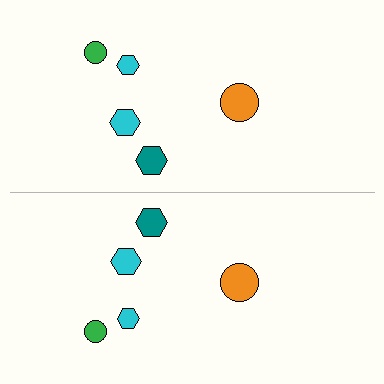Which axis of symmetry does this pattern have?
The pattern has a horizontal axis of symmetry running through the center of the image.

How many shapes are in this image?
There are 10 shapes in this image.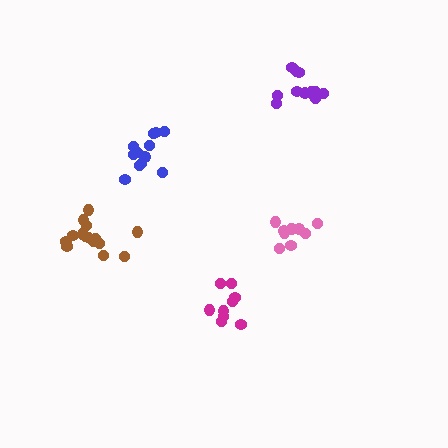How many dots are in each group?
Group 1: 12 dots, Group 2: 9 dots, Group 3: 15 dots, Group 4: 9 dots, Group 5: 12 dots (57 total).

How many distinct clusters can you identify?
There are 5 distinct clusters.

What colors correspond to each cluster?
The clusters are colored: blue, magenta, brown, pink, purple.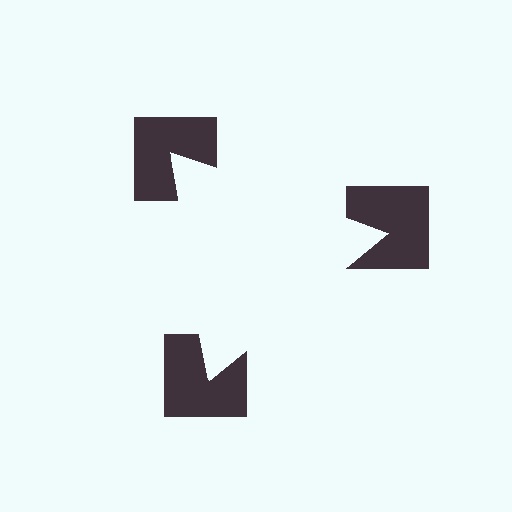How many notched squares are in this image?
There are 3 — one at each vertex of the illusory triangle.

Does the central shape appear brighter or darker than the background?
It typically appears slightly brighter than the background, even though no actual brightness change is drawn.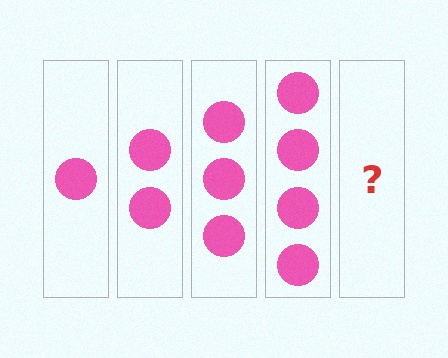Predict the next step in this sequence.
The next step is 5 circles.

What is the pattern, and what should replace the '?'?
The pattern is that each step adds one more circle. The '?' should be 5 circles.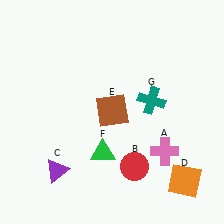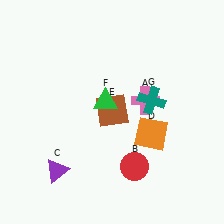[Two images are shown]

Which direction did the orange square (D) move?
The orange square (D) moved up.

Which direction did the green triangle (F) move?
The green triangle (F) moved up.